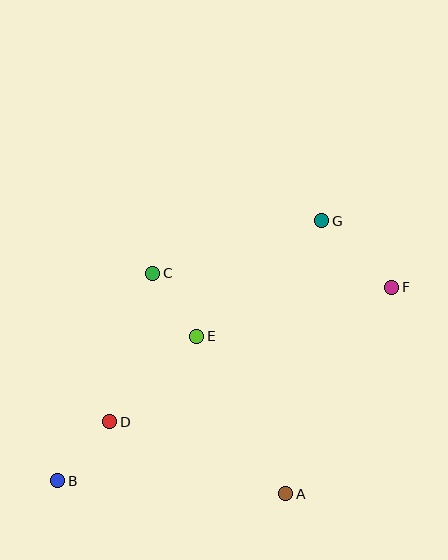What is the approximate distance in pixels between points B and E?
The distance between B and E is approximately 201 pixels.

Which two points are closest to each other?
Points C and E are closest to each other.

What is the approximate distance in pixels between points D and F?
The distance between D and F is approximately 312 pixels.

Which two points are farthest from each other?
Points B and F are farthest from each other.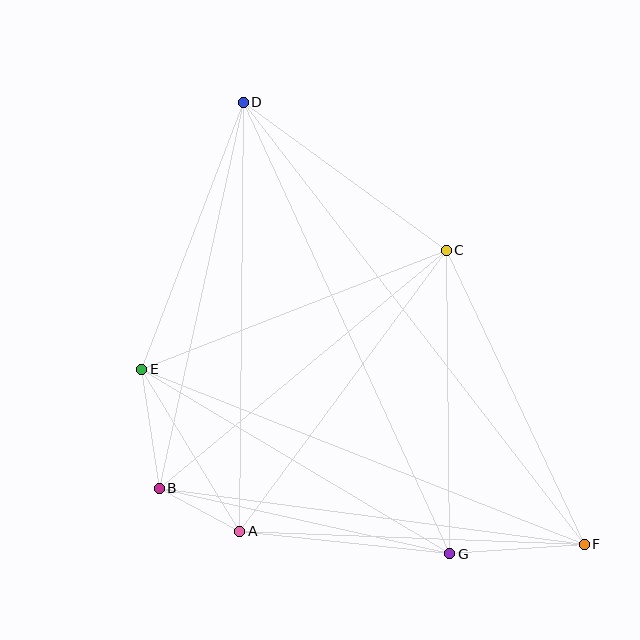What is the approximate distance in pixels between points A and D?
The distance between A and D is approximately 429 pixels.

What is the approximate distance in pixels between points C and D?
The distance between C and D is approximately 251 pixels.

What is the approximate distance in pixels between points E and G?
The distance between E and G is approximately 359 pixels.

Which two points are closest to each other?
Points A and B are closest to each other.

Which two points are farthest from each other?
Points D and F are farthest from each other.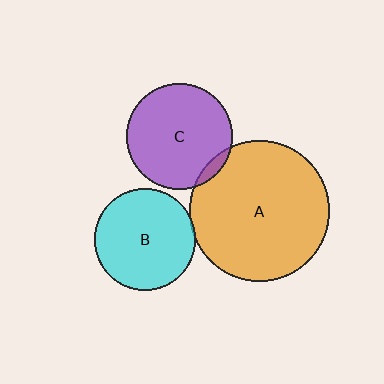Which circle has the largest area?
Circle A (orange).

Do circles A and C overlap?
Yes.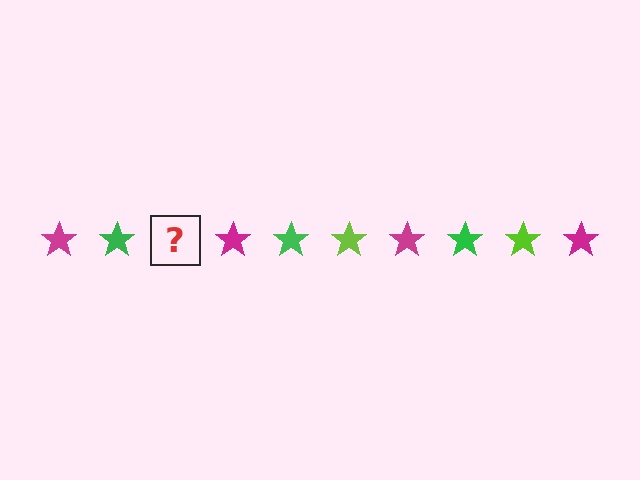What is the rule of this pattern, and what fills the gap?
The rule is that the pattern cycles through magenta, green, lime stars. The gap should be filled with a lime star.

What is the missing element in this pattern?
The missing element is a lime star.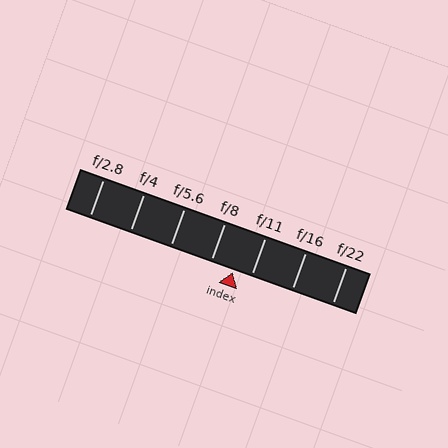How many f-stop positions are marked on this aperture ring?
There are 7 f-stop positions marked.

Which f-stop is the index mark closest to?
The index mark is closest to f/11.